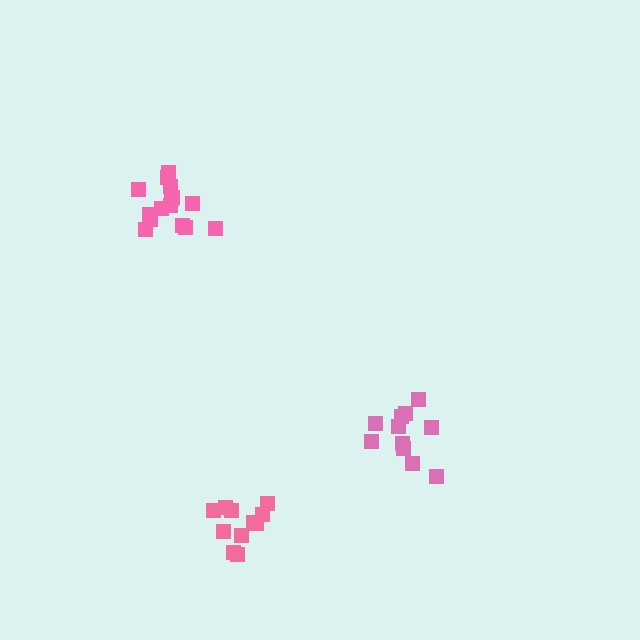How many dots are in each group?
Group 1: 16 dots, Group 2: 11 dots, Group 3: 11 dots (38 total).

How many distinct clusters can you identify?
There are 3 distinct clusters.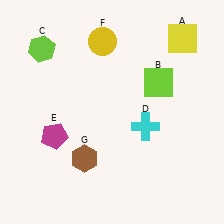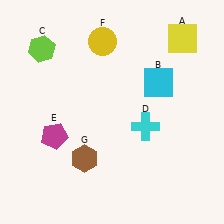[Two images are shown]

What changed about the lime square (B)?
In Image 1, B is lime. In Image 2, it changed to cyan.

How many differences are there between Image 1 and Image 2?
There is 1 difference between the two images.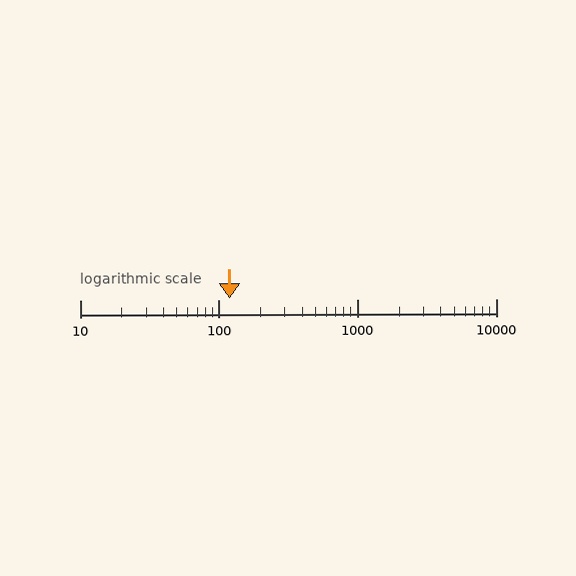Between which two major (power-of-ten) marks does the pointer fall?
The pointer is between 100 and 1000.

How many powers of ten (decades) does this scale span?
The scale spans 3 decades, from 10 to 10000.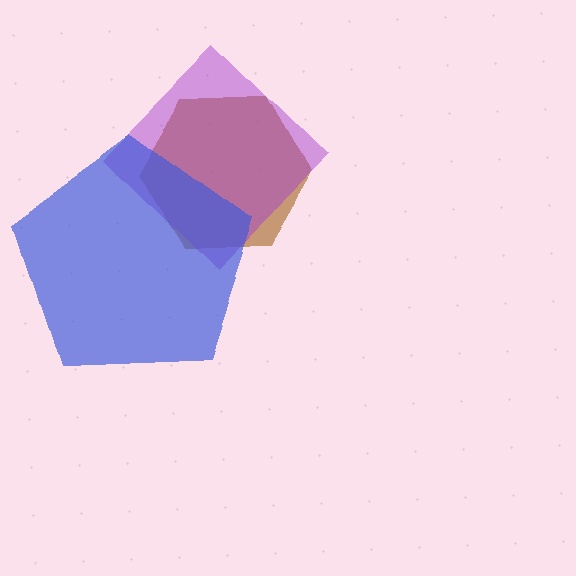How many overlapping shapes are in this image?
There are 3 overlapping shapes in the image.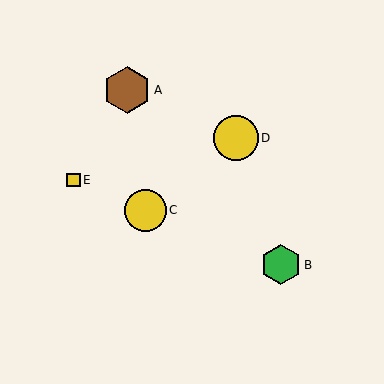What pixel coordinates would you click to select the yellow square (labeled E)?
Click at (74, 180) to select the yellow square E.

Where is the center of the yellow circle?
The center of the yellow circle is at (145, 210).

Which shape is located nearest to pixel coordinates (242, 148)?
The yellow circle (labeled D) at (236, 138) is nearest to that location.